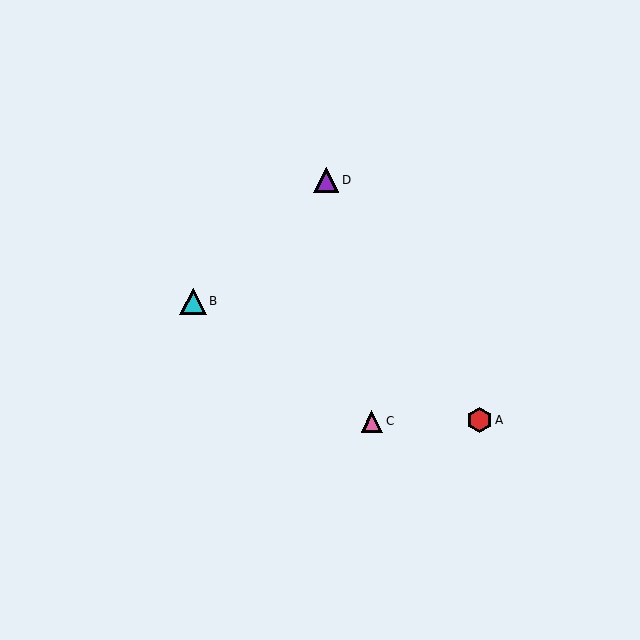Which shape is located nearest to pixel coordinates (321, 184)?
The purple triangle (labeled D) at (326, 180) is nearest to that location.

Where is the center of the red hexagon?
The center of the red hexagon is at (479, 420).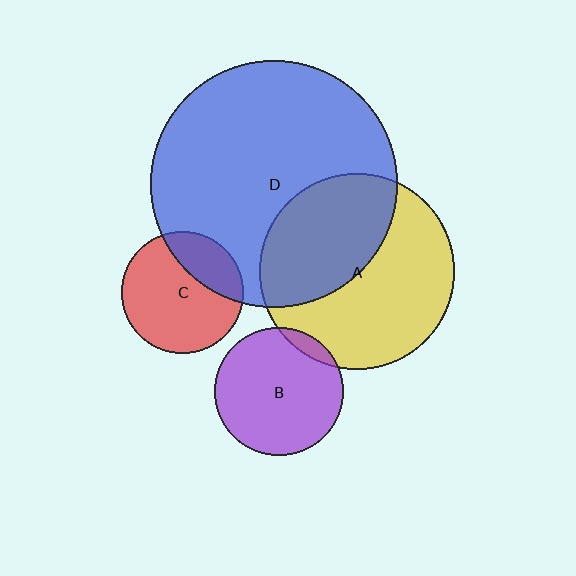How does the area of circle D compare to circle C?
Approximately 4.1 times.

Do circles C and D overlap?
Yes.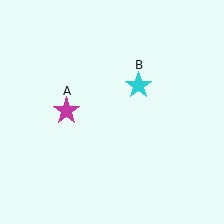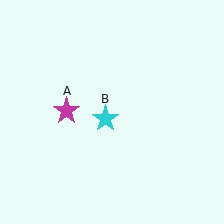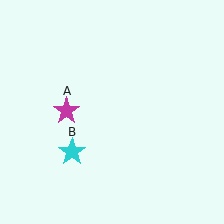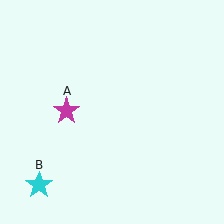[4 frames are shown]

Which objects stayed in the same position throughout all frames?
Magenta star (object A) remained stationary.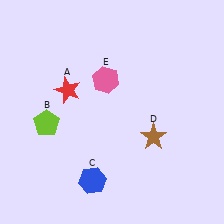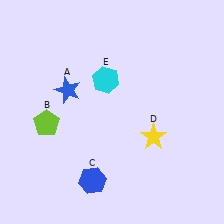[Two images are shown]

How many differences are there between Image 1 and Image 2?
There are 3 differences between the two images.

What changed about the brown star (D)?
In Image 1, D is brown. In Image 2, it changed to yellow.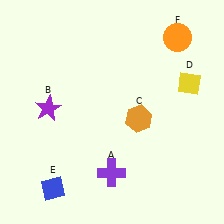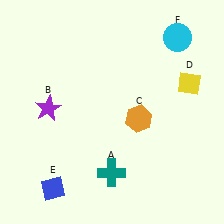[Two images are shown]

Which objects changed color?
A changed from purple to teal. F changed from orange to cyan.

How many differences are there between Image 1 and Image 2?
There are 2 differences between the two images.